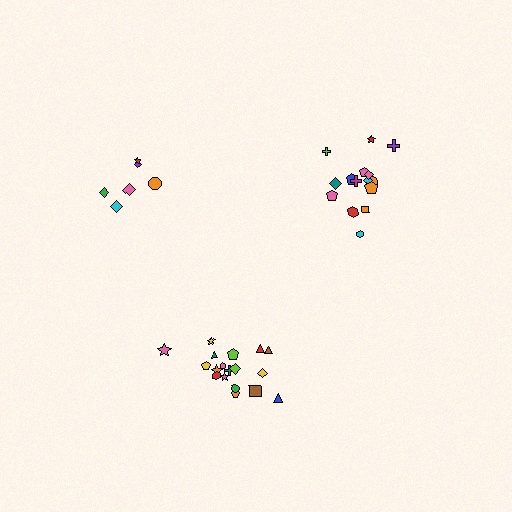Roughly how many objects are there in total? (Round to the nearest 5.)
Roughly 40 objects in total.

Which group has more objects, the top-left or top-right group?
The top-right group.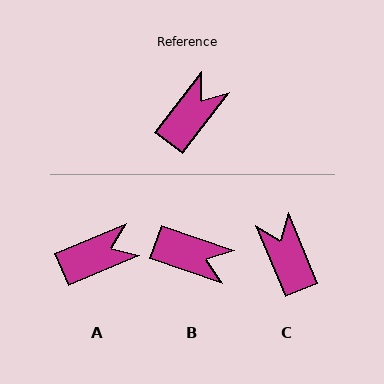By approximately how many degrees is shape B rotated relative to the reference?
Approximately 72 degrees clockwise.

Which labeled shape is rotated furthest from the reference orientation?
B, about 72 degrees away.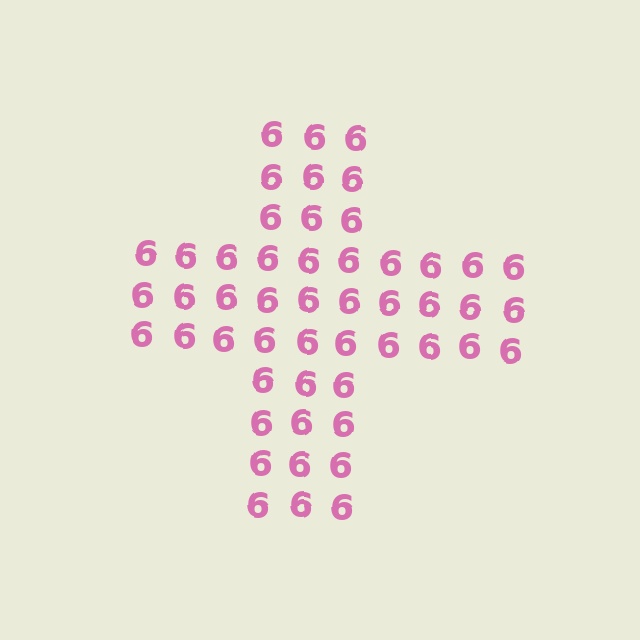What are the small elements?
The small elements are digit 6's.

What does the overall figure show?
The overall figure shows a cross.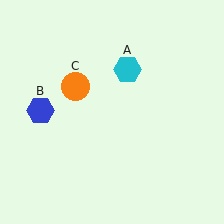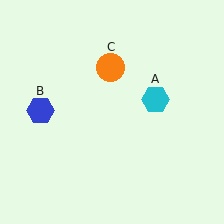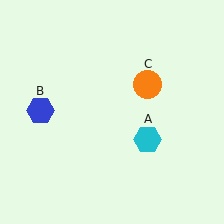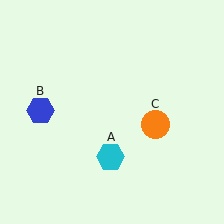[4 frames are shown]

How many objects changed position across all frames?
2 objects changed position: cyan hexagon (object A), orange circle (object C).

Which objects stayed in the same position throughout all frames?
Blue hexagon (object B) remained stationary.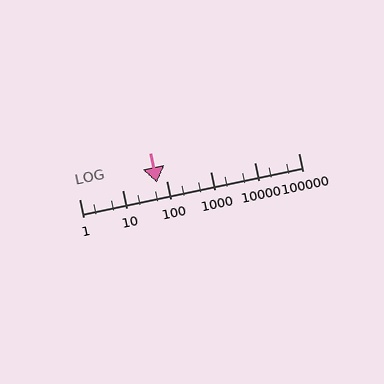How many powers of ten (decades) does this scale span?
The scale spans 5 decades, from 1 to 100000.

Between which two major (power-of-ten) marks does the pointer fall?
The pointer is between 10 and 100.